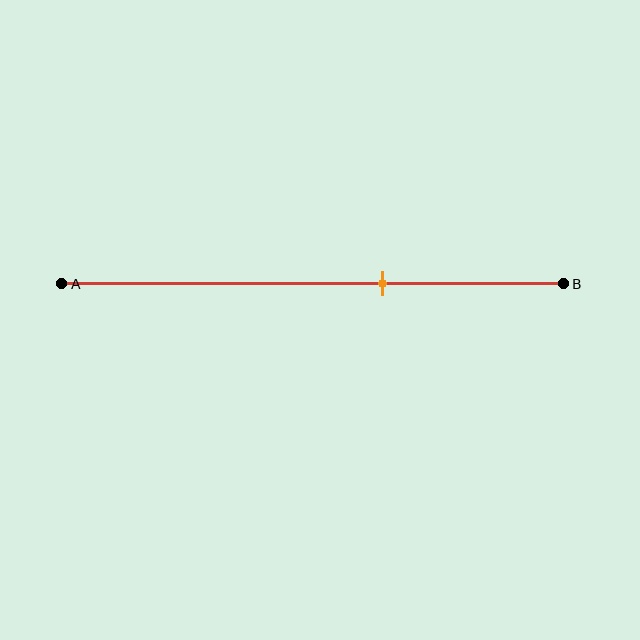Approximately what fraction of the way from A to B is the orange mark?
The orange mark is approximately 65% of the way from A to B.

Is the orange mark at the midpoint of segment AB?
No, the mark is at about 65% from A, not at the 50% midpoint.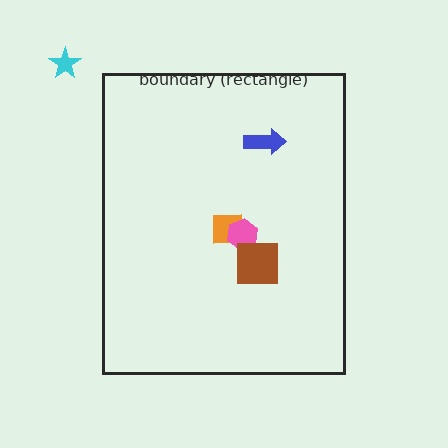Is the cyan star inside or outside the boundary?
Outside.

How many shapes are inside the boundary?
4 inside, 1 outside.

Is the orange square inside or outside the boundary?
Inside.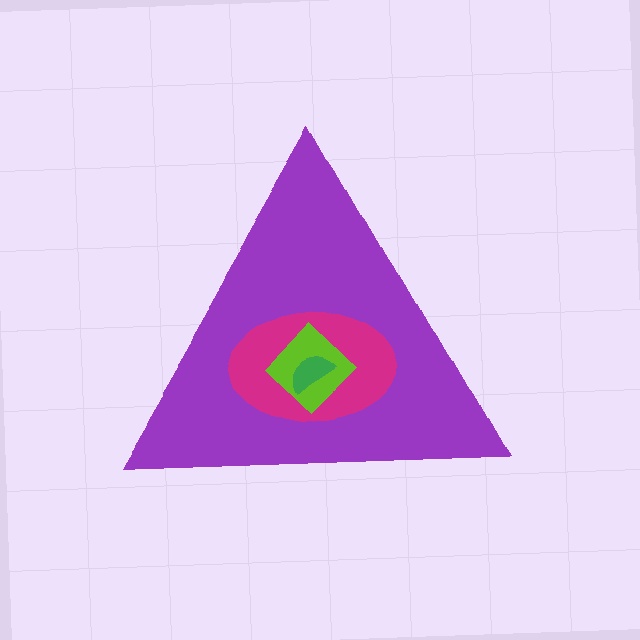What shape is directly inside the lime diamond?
The green semicircle.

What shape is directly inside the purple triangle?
The magenta ellipse.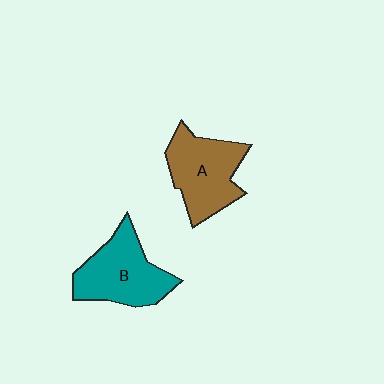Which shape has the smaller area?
Shape A (brown).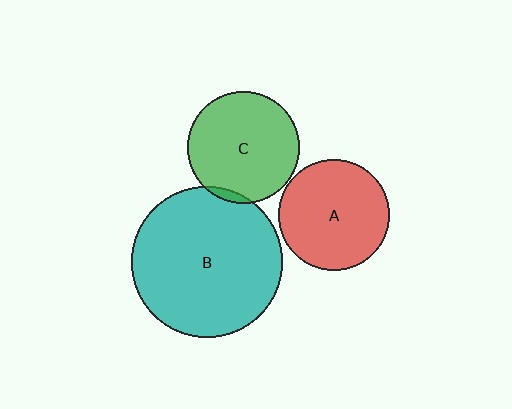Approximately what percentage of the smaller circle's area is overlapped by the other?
Approximately 5%.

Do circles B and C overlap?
Yes.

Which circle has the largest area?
Circle B (teal).